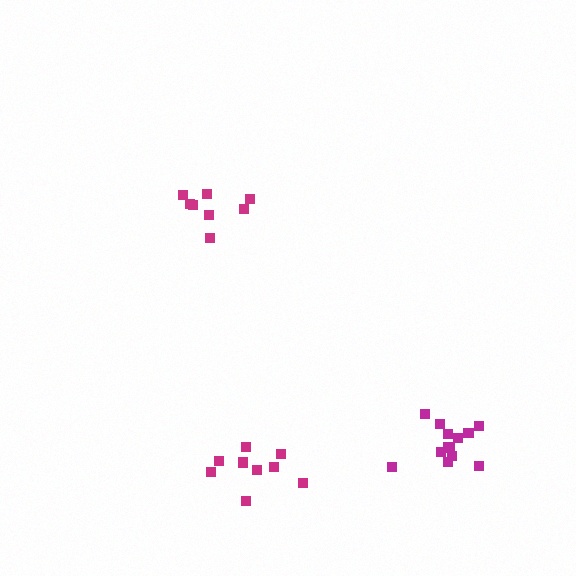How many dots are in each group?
Group 1: 9 dots, Group 2: 8 dots, Group 3: 13 dots (30 total).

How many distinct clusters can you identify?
There are 3 distinct clusters.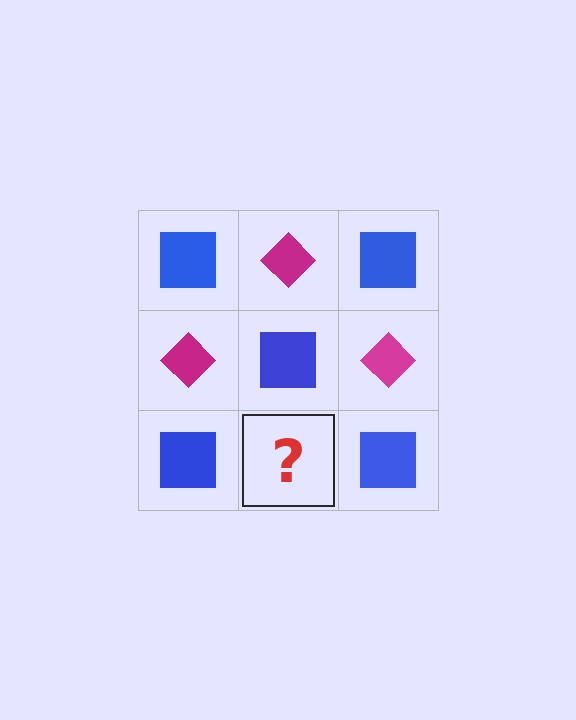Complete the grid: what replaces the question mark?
The question mark should be replaced with a magenta diamond.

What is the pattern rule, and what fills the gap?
The rule is that it alternates blue square and magenta diamond in a checkerboard pattern. The gap should be filled with a magenta diamond.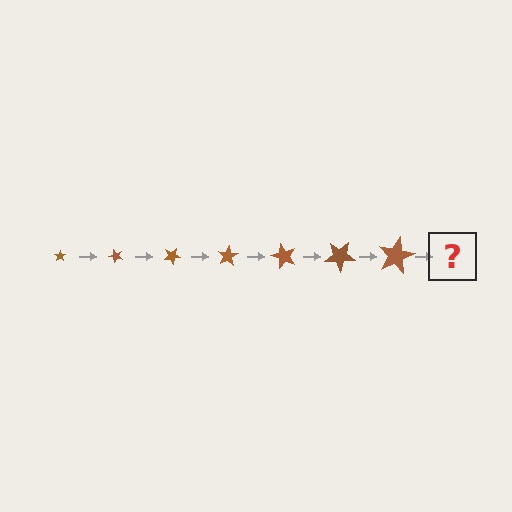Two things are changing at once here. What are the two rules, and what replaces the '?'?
The two rules are that the star grows larger each step and it rotates 50 degrees each step. The '?' should be a star, larger than the previous one and rotated 350 degrees from the start.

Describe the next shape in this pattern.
It should be a star, larger than the previous one and rotated 350 degrees from the start.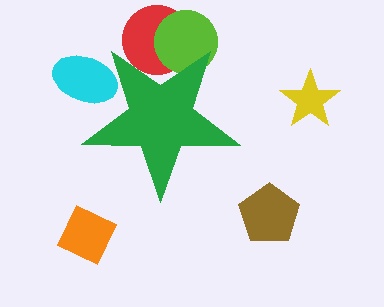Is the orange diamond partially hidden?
No, the orange diamond is fully visible.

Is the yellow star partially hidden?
No, the yellow star is fully visible.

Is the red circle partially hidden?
Yes, the red circle is partially hidden behind the green star.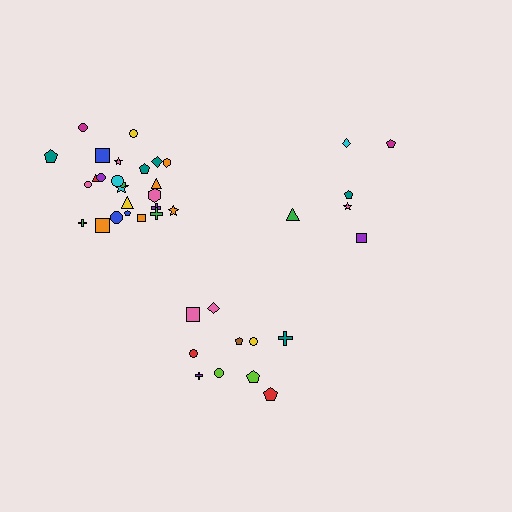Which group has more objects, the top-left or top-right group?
The top-left group.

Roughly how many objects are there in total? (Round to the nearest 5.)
Roughly 40 objects in total.